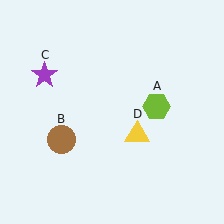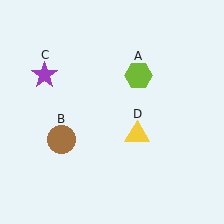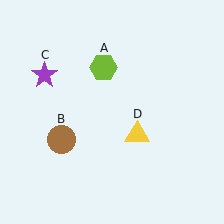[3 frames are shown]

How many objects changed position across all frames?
1 object changed position: lime hexagon (object A).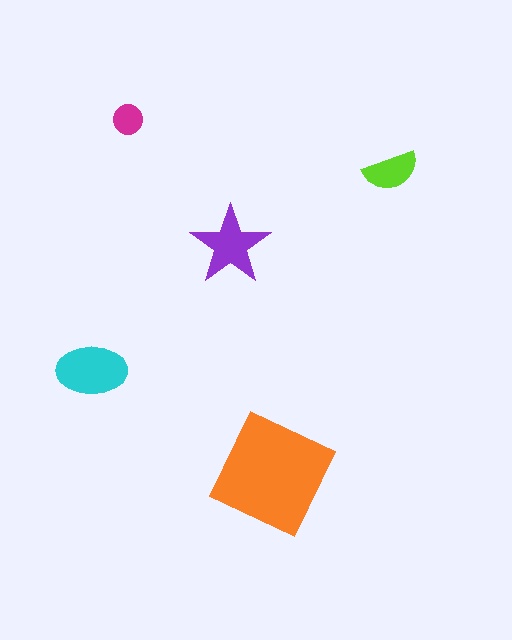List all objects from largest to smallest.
The orange square, the cyan ellipse, the purple star, the lime semicircle, the magenta circle.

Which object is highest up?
The magenta circle is topmost.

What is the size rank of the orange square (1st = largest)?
1st.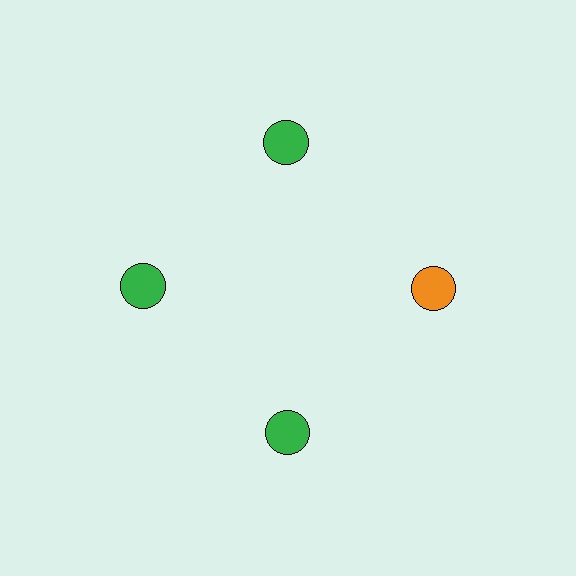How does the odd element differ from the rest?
It has a different color: orange instead of green.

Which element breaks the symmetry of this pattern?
The orange circle at roughly the 3 o'clock position breaks the symmetry. All other shapes are green circles.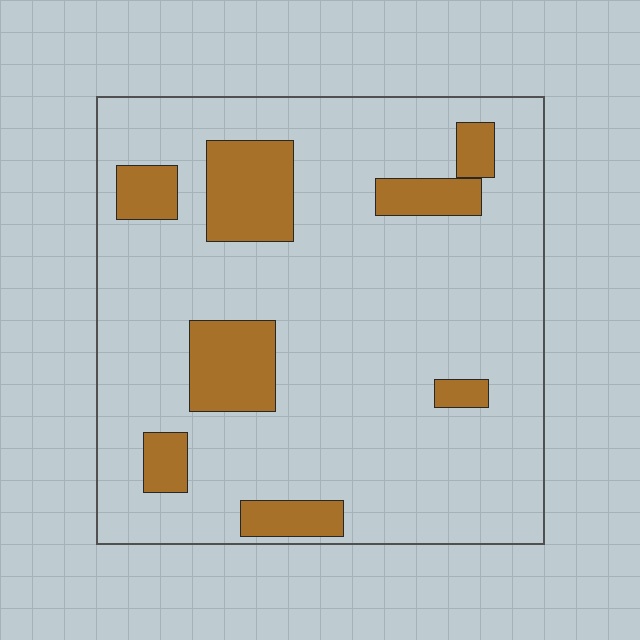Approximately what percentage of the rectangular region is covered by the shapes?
Approximately 15%.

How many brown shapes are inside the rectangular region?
8.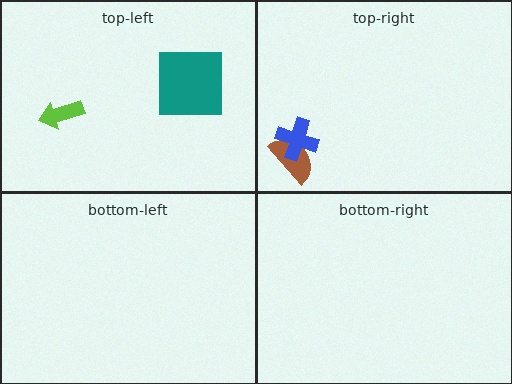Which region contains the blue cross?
The top-right region.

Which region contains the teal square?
The top-left region.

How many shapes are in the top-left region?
2.